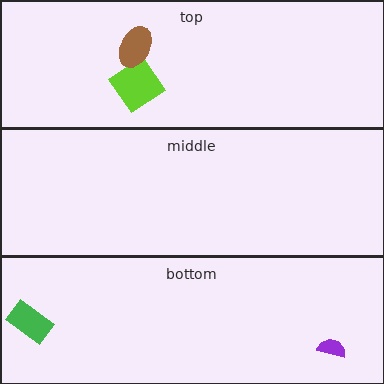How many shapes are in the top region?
2.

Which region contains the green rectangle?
The bottom region.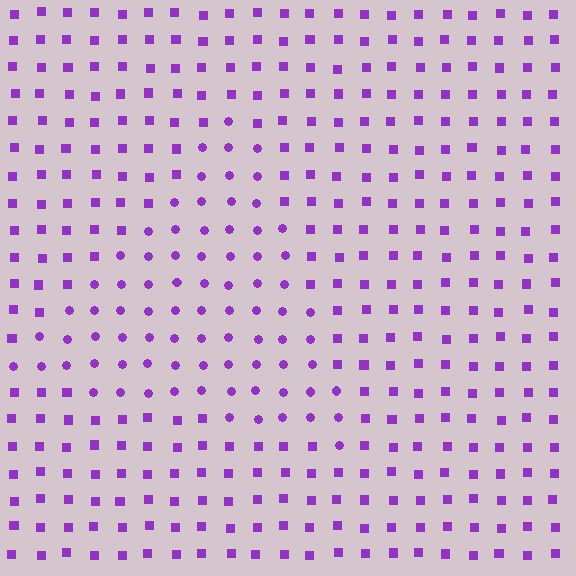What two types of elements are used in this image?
The image uses circles inside the triangle region and squares outside it.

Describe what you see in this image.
The image is filled with small purple elements arranged in a uniform grid. A triangle-shaped region contains circles, while the surrounding area contains squares. The boundary is defined purely by the change in element shape.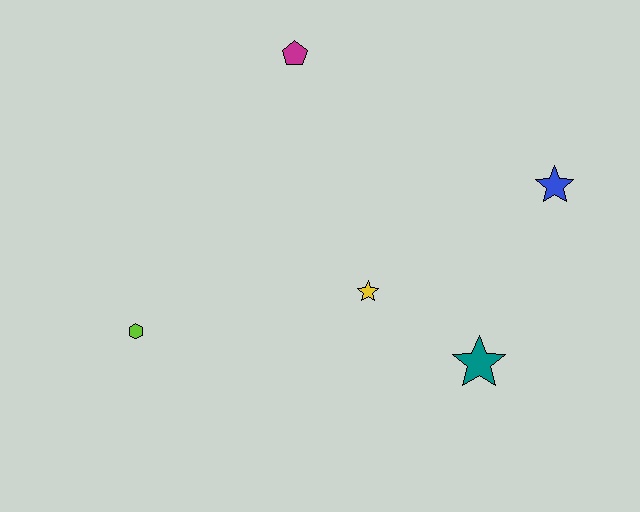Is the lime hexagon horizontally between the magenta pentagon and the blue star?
No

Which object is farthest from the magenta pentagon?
The teal star is farthest from the magenta pentagon.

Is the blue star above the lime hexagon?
Yes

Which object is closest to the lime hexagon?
The yellow star is closest to the lime hexagon.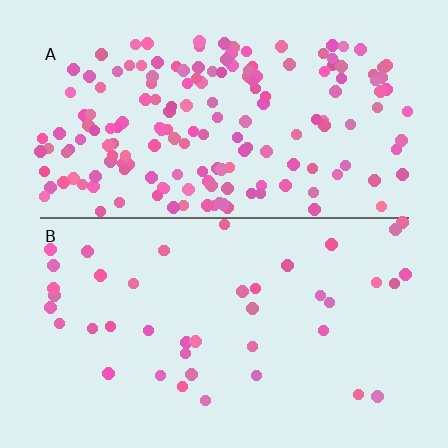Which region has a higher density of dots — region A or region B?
A (the top).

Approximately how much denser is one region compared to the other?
Approximately 4.1× — region A over region B.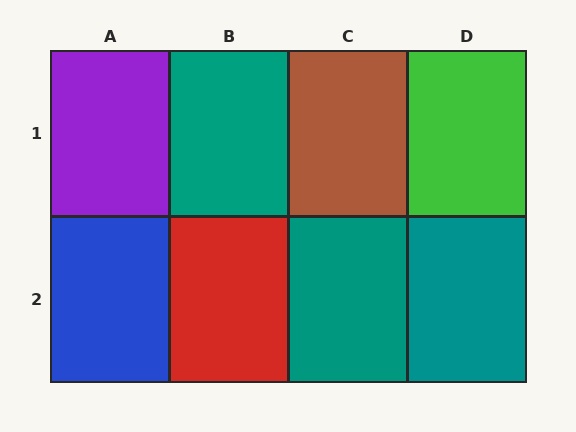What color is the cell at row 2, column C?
Teal.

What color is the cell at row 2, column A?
Blue.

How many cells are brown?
1 cell is brown.